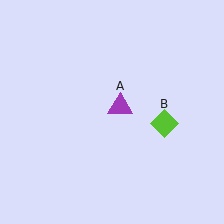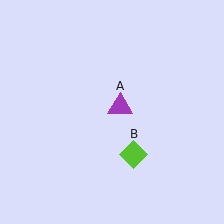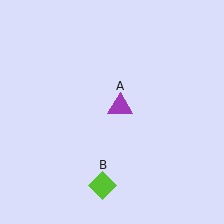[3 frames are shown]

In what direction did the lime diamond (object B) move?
The lime diamond (object B) moved down and to the left.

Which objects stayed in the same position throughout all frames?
Purple triangle (object A) remained stationary.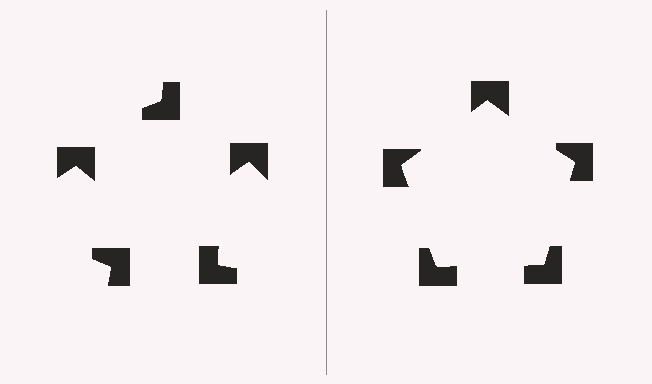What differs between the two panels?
The notched squares are positioned identically on both sides; only the wedge orientations differ. On the right they align to a pentagon; on the left they are misaligned.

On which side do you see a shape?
An illusory pentagon appears on the right side. On the left side the wedge cuts are rotated, so no coherent shape forms.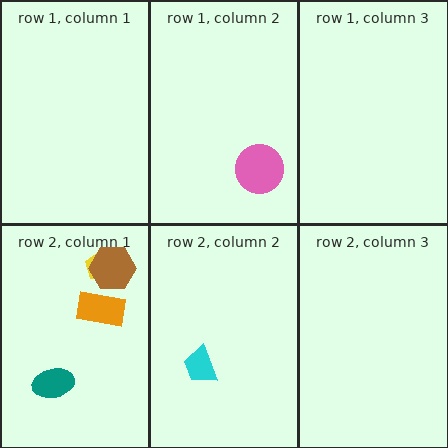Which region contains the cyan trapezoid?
The row 2, column 2 region.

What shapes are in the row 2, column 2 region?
The cyan trapezoid.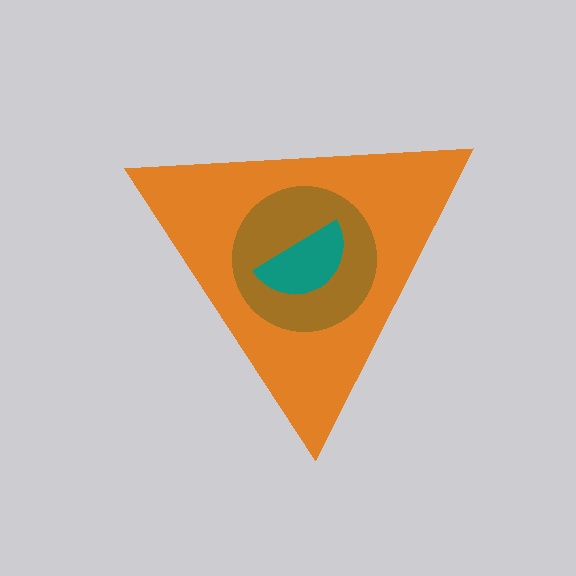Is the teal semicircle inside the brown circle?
Yes.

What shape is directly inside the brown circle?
The teal semicircle.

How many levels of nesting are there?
3.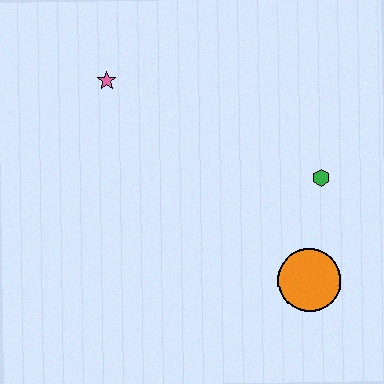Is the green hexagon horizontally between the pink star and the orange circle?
No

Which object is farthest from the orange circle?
The pink star is farthest from the orange circle.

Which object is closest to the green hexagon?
The orange circle is closest to the green hexagon.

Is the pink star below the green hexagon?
No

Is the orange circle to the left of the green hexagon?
Yes